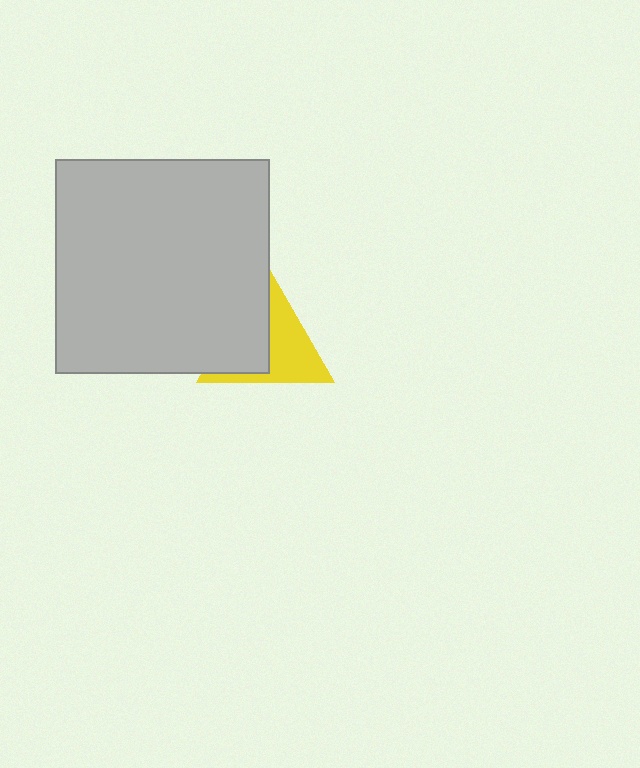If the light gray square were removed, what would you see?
You would see the complete yellow triangle.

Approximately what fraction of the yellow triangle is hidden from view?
Roughly 47% of the yellow triangle is hidden behind the light gray square.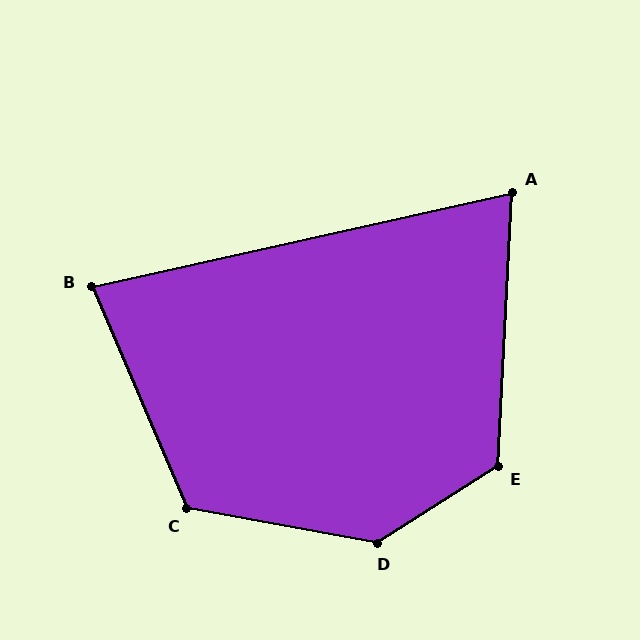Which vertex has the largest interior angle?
D, at approximately 137 degrees.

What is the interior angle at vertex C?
Approximately 124 degrees (obtuse).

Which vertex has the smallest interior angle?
A, at approximately 75 degrees.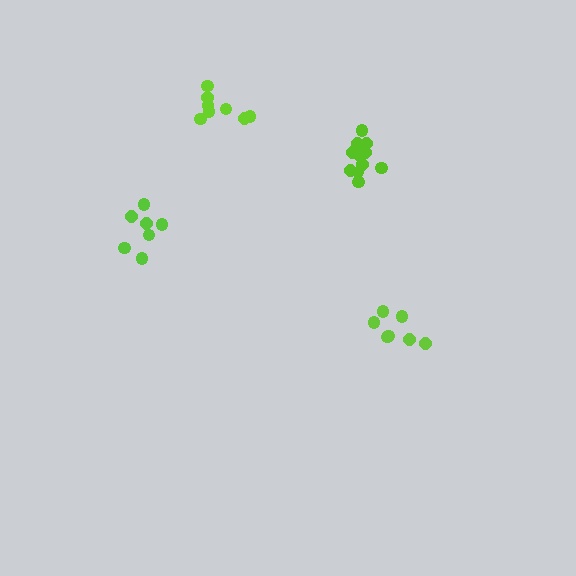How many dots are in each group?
Group 1: 13 dots, Group 2: 7 dots, Group 3: 8 dots, Group 4: 7 dots (35 total).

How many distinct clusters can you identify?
There are 4 distinct clusters.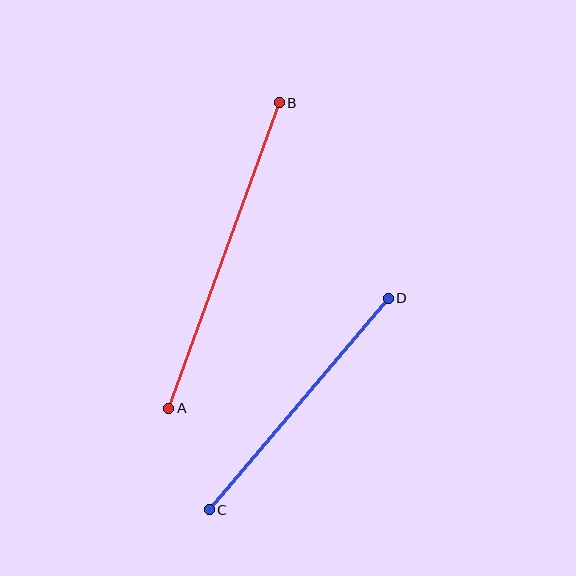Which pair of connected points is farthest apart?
Points A and B are farthest apart.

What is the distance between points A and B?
The distance is approximately 325 pixels.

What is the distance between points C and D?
The distance is approximately 277 pixels.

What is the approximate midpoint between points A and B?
The midpoint is at approximately (224, 256) pixels.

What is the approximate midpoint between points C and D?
The midpoint is at approximately (299, 404) pixels.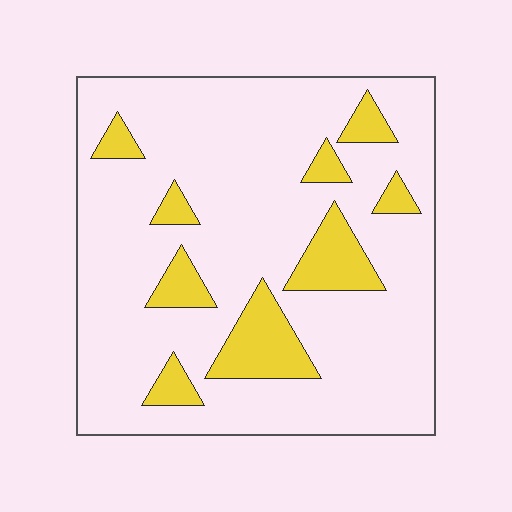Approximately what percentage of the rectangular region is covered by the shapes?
Approximately 15%.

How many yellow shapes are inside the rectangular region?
9.